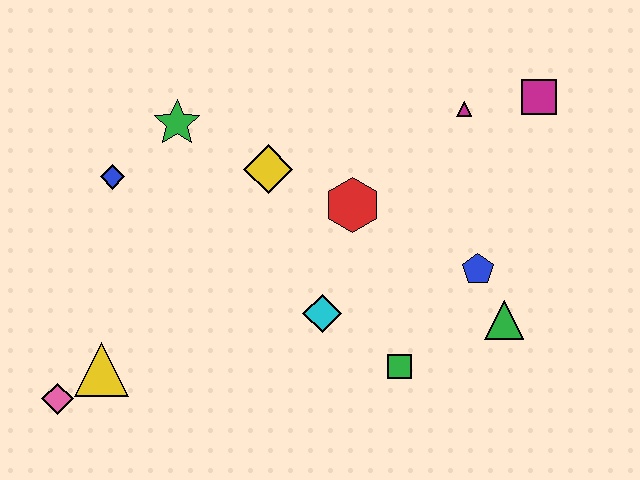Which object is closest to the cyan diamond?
The green square is closest to the cyan diamond.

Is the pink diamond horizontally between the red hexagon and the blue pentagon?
No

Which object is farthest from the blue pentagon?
The pink diamond is farthest from the blue pentagon.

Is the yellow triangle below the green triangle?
Yes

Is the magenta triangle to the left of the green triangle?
Yes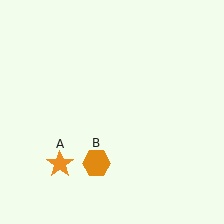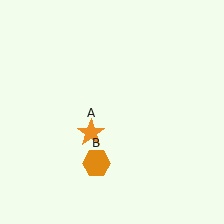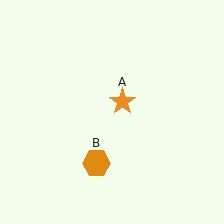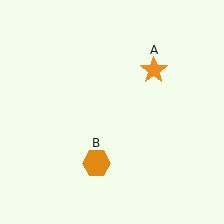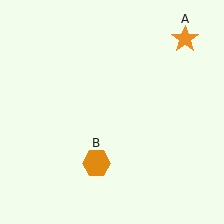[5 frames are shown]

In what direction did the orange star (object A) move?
The orange star (object A) moved up and to the right.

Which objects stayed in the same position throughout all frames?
Orange hexagon (object B) remained stationary.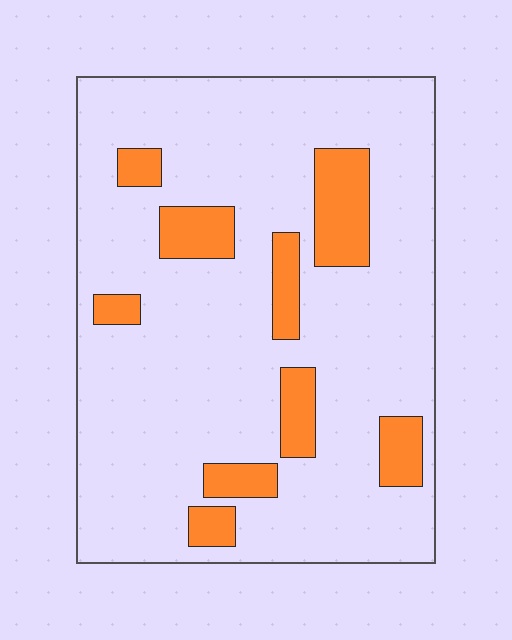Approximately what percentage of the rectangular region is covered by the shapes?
Approximately 15%.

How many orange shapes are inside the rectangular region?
9.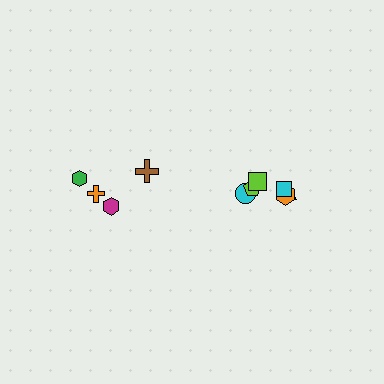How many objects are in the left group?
There are 4 objects.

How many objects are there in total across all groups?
There are 10 objects.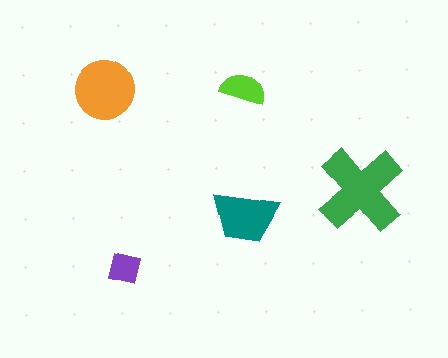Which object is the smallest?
The purple square.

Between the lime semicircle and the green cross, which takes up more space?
The green cross.